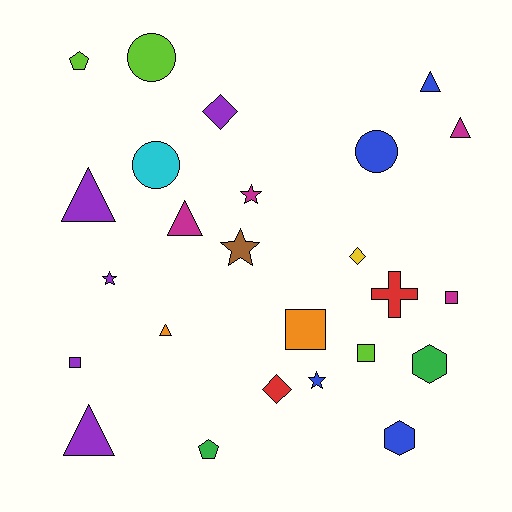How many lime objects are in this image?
There are 3 lime objects.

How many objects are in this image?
There are 25 objects.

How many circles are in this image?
There are 3 circles.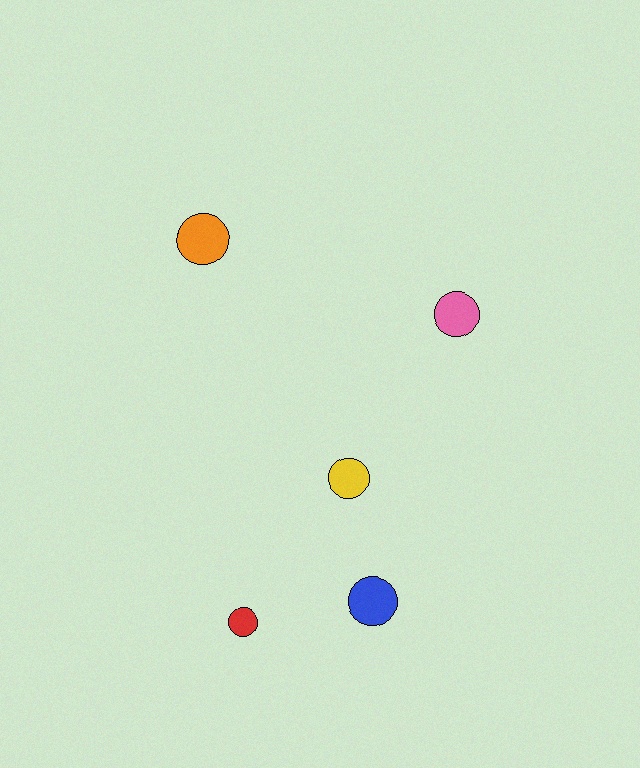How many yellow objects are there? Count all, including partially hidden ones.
There is 1 yellow object.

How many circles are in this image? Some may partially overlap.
There are 5 circles.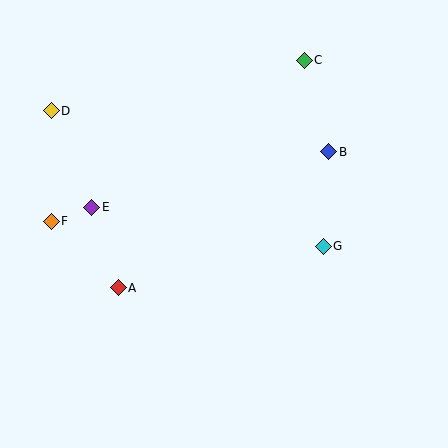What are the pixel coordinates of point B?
Point B is at (329, 152).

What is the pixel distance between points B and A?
The distance between B and A is 251 pixels.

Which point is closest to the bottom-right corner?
Point G is closest to the bottom-right corner.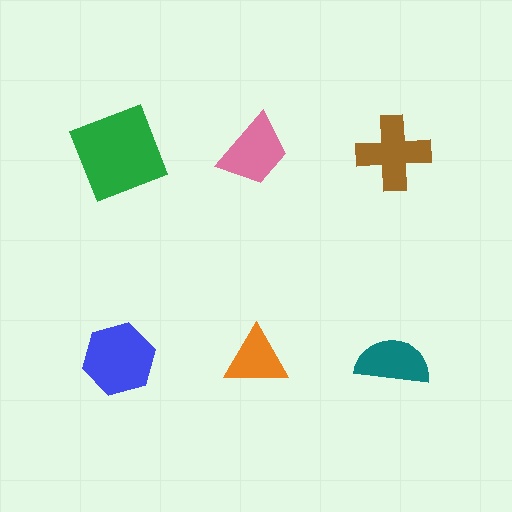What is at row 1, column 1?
A green square.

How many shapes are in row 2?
3 shapes.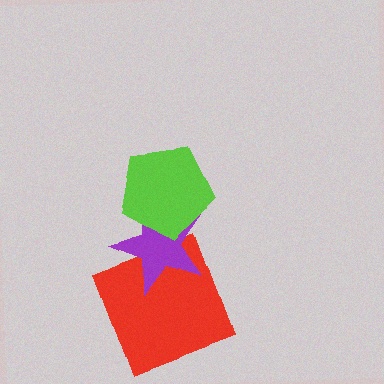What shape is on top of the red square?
The purple star is on top of the red square.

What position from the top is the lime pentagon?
The lime pentagon is 1st from the top.